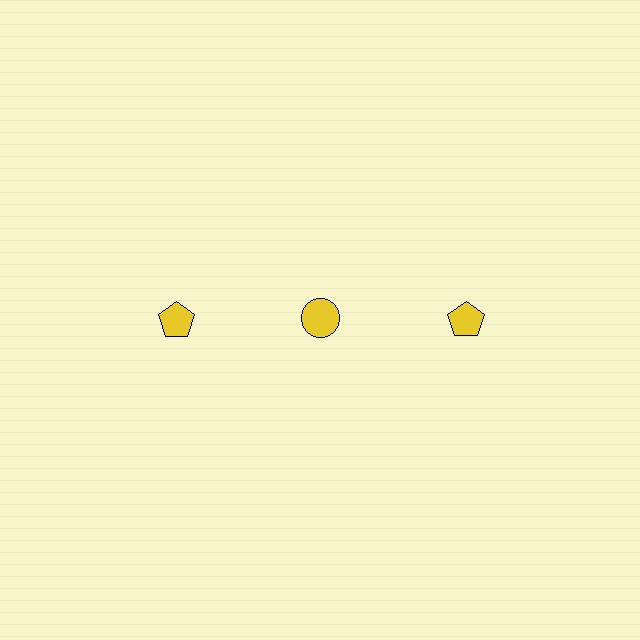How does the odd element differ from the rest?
It has a different shape: circle instead of pentagon.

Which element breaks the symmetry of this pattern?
The yellow circle in the top row, second from left column breaks the symmetry. All other shapes are yellow pentagons.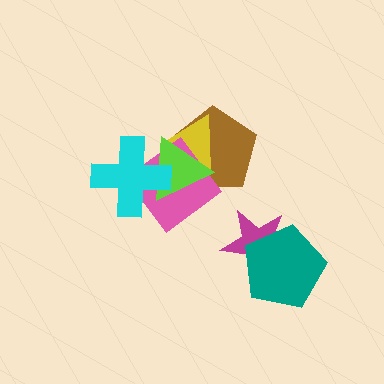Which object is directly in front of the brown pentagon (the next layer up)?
The yellow triangle is directly in front of the brown pentagon.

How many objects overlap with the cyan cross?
2 objects overlap with the cyan cross.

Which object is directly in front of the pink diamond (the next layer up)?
The lime triangle is directly in front of the pink diamond.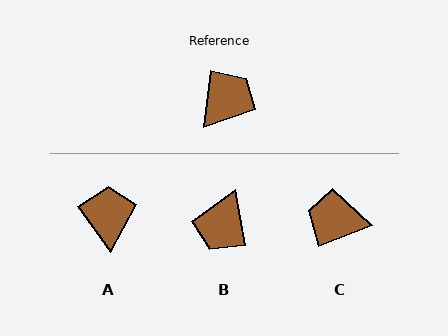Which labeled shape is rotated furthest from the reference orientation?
B, about 163 degrees away.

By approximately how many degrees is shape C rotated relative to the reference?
Approximately 118 degrees counter-clockwise.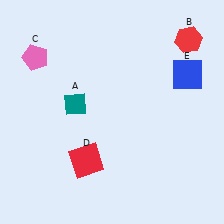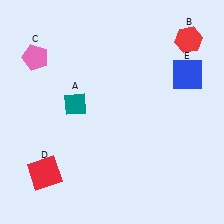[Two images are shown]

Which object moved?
The red square (D) moved left.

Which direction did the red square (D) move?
The red square (D) moved left.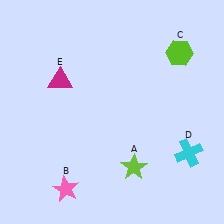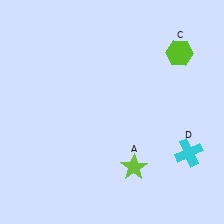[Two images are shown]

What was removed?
The magenta triangle (E), the pink star (B) were removed in Image 2.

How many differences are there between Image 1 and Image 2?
There are 2 differences between the two images.